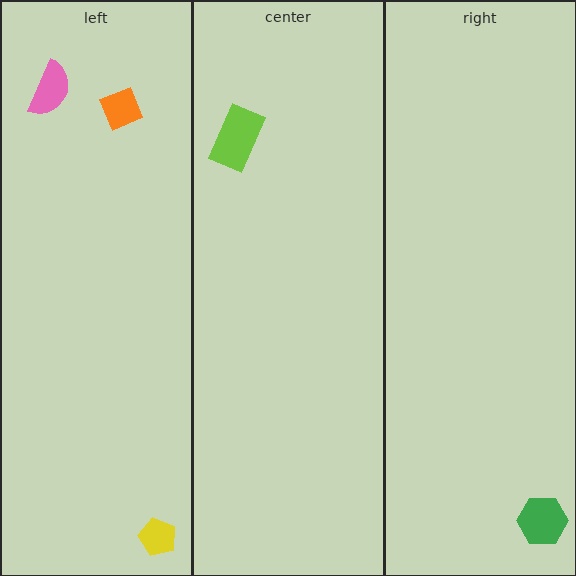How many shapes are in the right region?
1.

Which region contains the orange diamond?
The left region.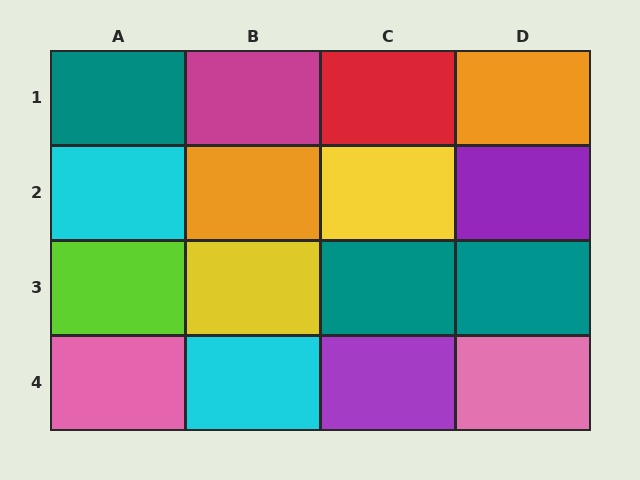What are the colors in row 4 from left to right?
Pink, cyan, purple, pink.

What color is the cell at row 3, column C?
Teal.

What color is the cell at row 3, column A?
Lime.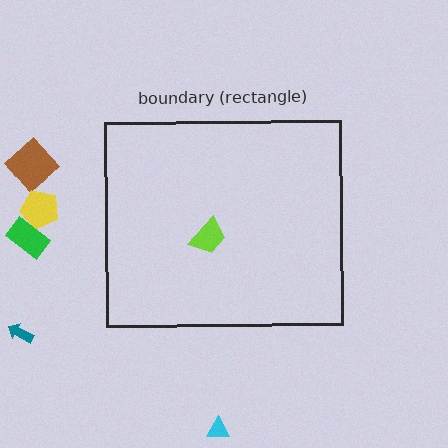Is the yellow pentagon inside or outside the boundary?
Outside.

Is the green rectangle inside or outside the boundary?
Outside.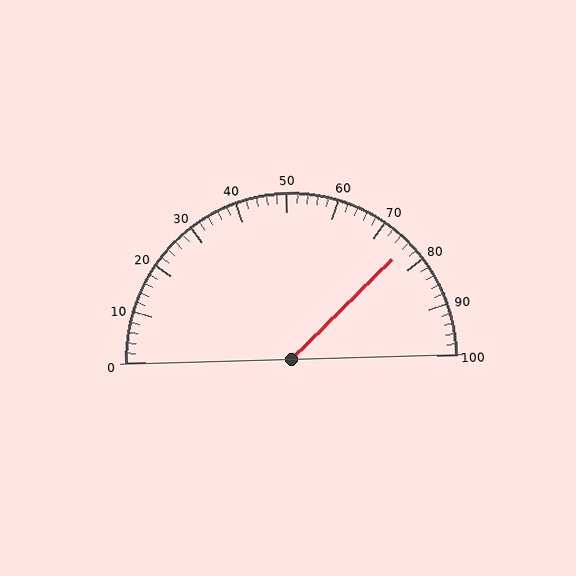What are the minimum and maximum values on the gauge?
The gauge ranges from 0 to 100.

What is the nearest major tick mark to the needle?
The nearest major tick mark is 80.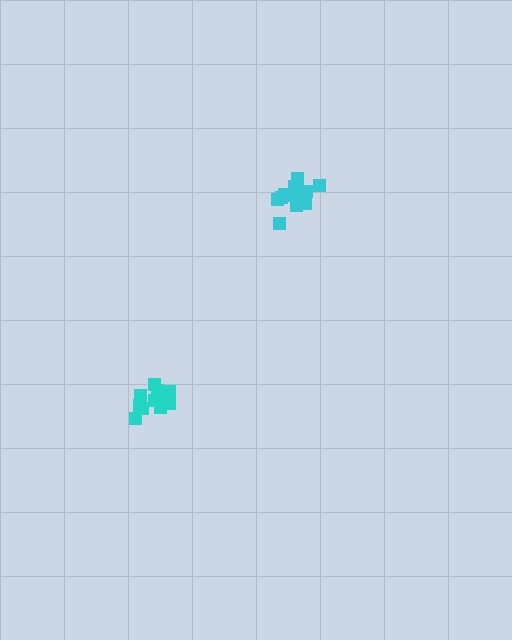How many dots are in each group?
Group 1: 11 dots, Group 2: 15 dots (26 total).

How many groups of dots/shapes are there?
There are 2 groups.